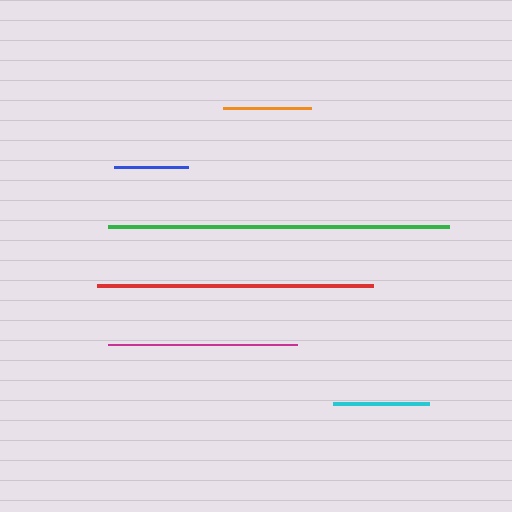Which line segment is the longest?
The green line is the longest at approximately 341 pixels.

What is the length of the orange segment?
The orange segment is approximately 88 pixels long.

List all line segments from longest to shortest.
From longest to shortest: green, red, magenta, cyan, orange, blue.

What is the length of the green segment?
The green segment is approximately 341 pixels long.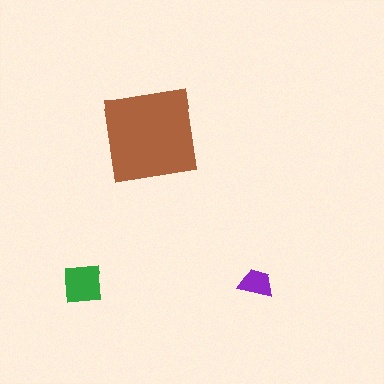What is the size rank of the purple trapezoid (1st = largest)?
3rd.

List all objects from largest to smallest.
The brown square, the green square, the purple trapezoid.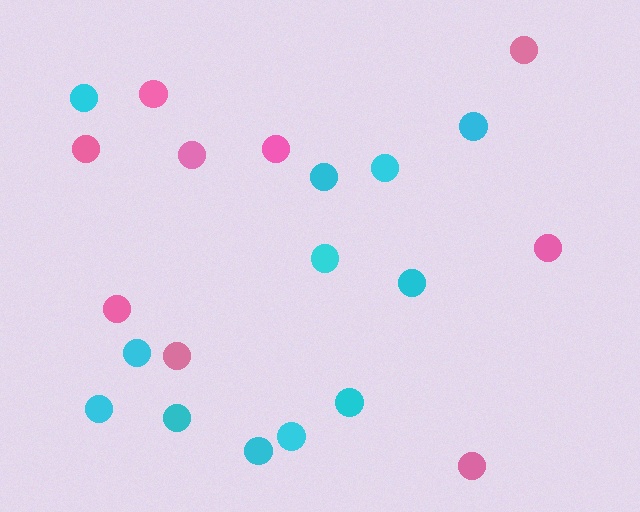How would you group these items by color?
There are 2 groups: one group of cyan circles (12) and one group of pink circles (9).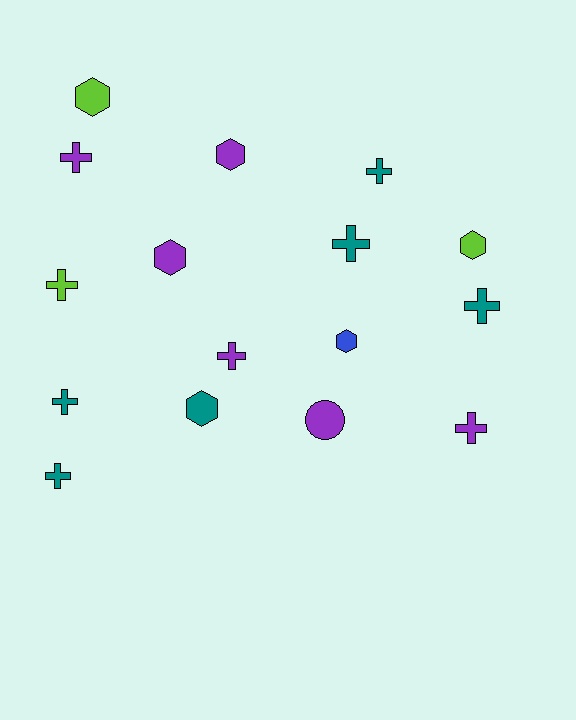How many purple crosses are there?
There are 3 purple crosses.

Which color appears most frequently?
Purple, with 6 objects.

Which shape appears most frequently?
Cross, with 9 objects.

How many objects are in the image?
There are 16 objects.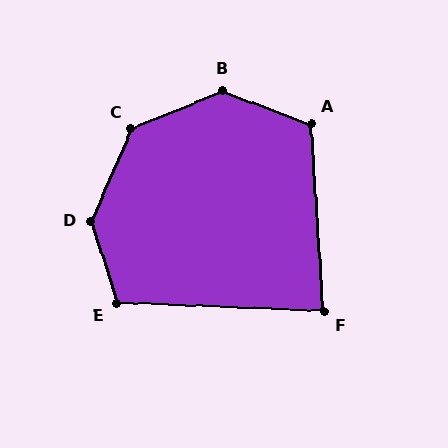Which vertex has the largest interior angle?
D, at approximately 139 degrees.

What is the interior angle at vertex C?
Approximately 136 degrees (obtuse).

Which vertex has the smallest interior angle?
F, at approximately 84 degrees.